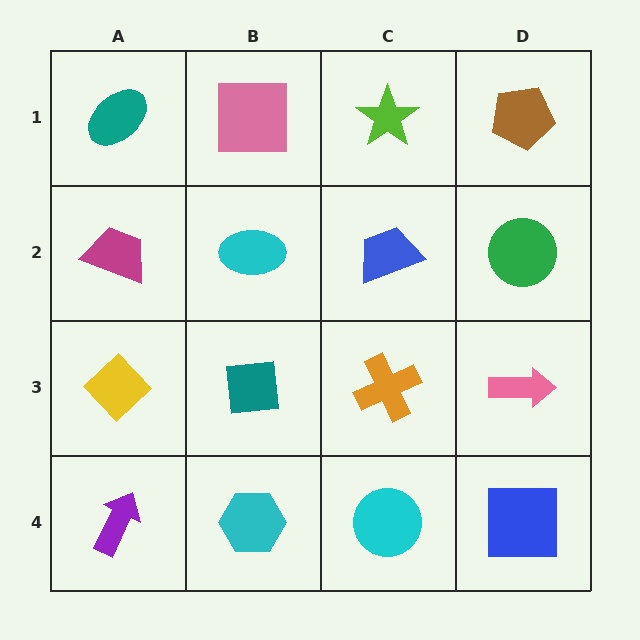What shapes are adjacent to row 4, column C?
An orange cross (row 3, column C), a cyan hexagon (row 4, column B), a blue square (row 4, column D).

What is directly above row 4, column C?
An orange cross.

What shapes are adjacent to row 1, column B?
A cyan ellipse (row 2, column B), a teal ellipse (row 1, column A), a lime star (row 1, column C).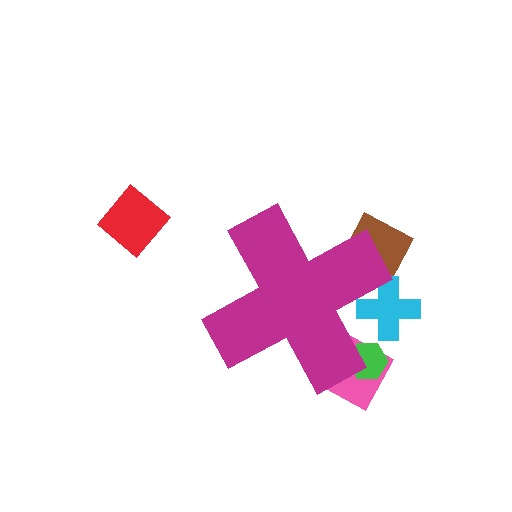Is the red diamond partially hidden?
No, the red diamond is fully visible.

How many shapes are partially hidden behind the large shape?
4 shapes are partially hidden.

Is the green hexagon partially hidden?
Yes, the green hexagon is partially hidden behind the magenta cross.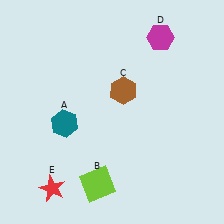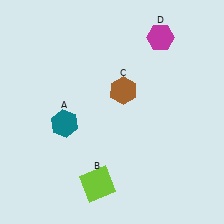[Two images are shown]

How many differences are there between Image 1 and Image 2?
There is 1 difference between the two images.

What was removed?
The red star (E) was removed in Image 2.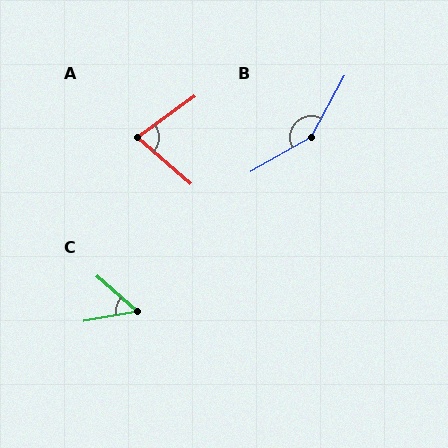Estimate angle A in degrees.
Approximately 76 degrees.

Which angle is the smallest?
C, at approximately 51 degrees.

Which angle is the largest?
B, at approximately 148 degrees.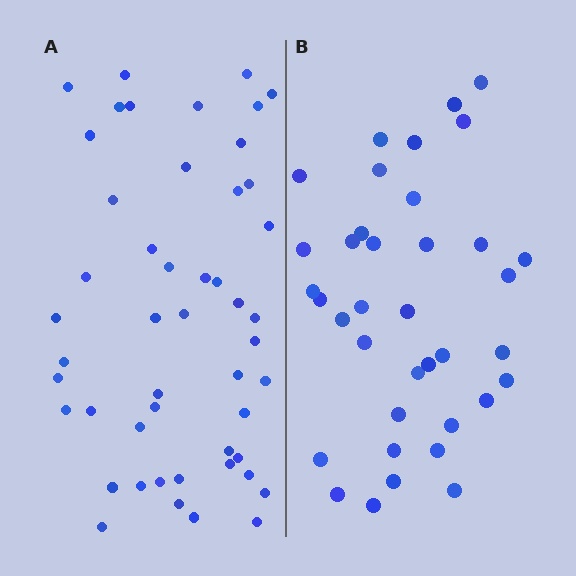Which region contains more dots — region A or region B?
Region A (the left region) has more dots.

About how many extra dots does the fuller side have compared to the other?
Region A has roughly 12 or so more dots than region B.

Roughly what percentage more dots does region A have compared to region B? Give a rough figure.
About 30% more.